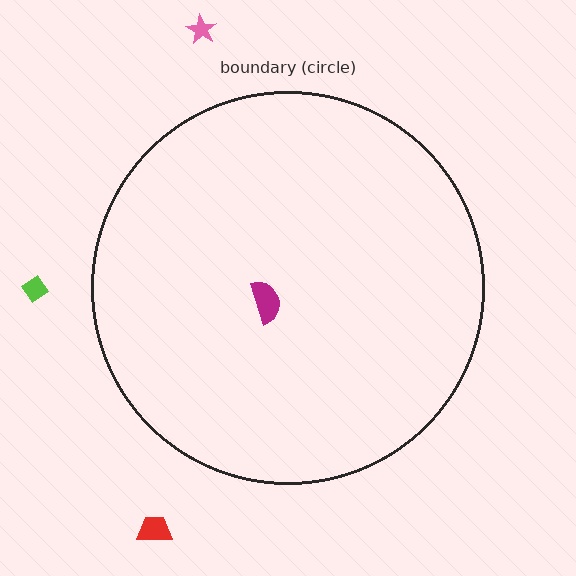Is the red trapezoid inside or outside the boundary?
Outside.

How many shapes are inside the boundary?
1 inside, 3 outside.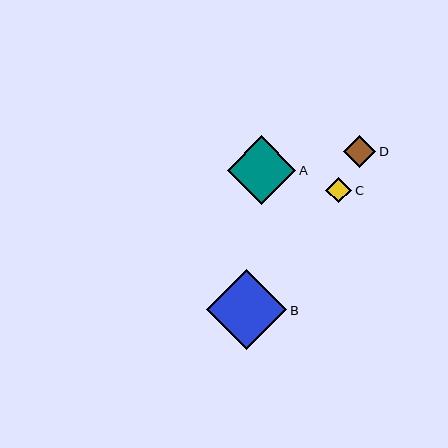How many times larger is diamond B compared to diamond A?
Diamond B is approximately 1.2 times the size of diamond A.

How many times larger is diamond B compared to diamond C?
Diamond B is approximately 3.1 times the size of diamond C.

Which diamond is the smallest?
Diamond C is the smallest with a size of approximately 26 pixels.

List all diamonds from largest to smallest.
From largest to smallest: B, A, D, C.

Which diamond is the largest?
Diamond B is the largest with a size of approximately 80 pixels.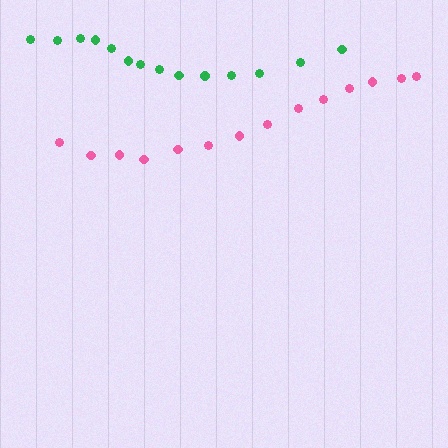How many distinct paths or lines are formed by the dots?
There are 2 distinct paths.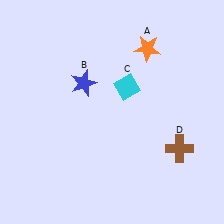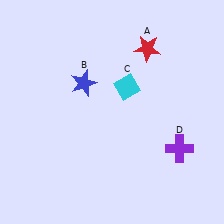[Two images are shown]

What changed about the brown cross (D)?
In Image 1, D is brown. In Image 2, it changed to purple.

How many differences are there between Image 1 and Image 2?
There are 2 differences between the two images.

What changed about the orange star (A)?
In Image 1, A is orange. In Image 2, it changed to red.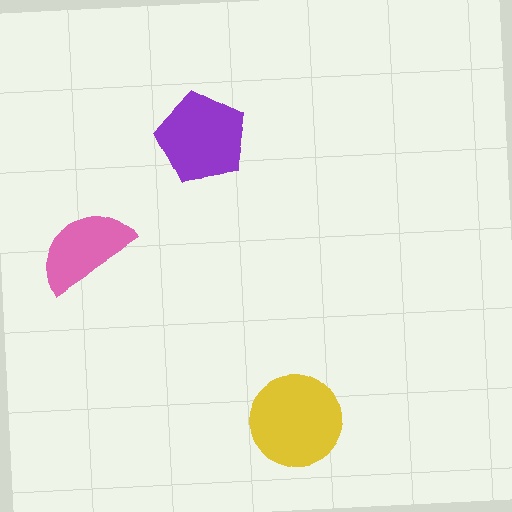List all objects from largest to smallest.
The yellow circle, the purple pentagon, the pink semicircle.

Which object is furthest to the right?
The yellow circle is rightmost.